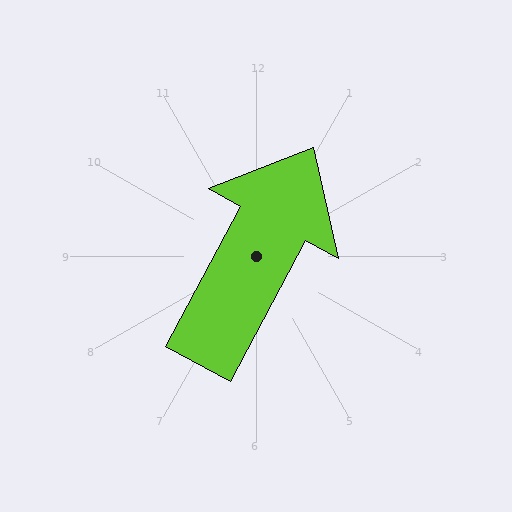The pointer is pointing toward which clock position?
Roughly 1 o'clock.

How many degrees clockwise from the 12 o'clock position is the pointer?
Approximately 28 degrees.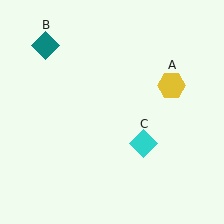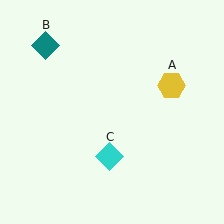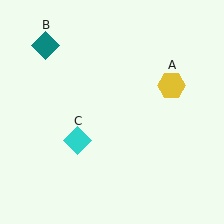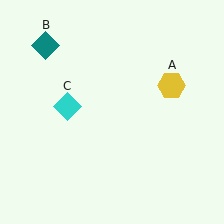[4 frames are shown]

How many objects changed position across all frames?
1 object changed position: cyan diamond (object C).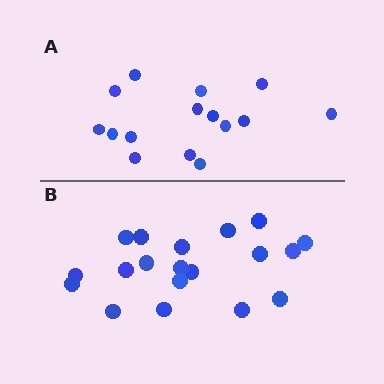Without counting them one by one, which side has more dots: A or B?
Region B (the bottom region) has more dots.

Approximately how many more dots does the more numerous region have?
Region B has about 4 more dots than region A.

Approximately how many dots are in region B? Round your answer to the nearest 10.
About 20 dots. (The exact count is 19, which rounds to 20.)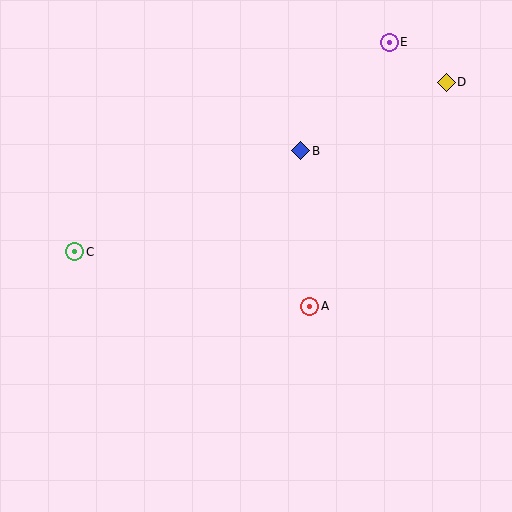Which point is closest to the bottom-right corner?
Point A is closest to the bottom-right corner.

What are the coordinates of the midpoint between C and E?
The midpoint between C and E is at (232, 147).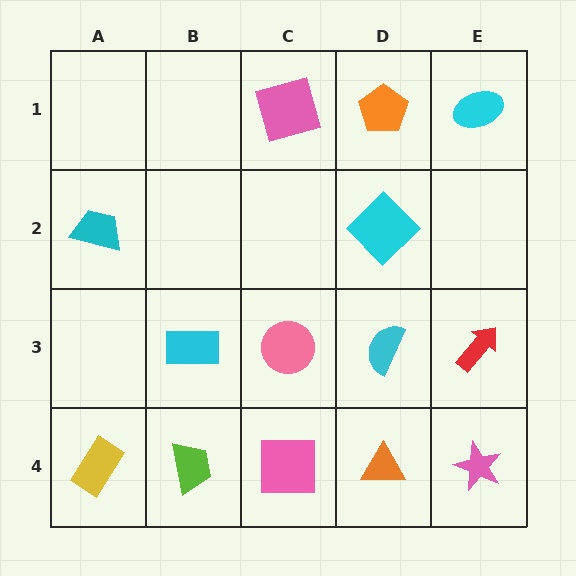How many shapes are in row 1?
3 shapes.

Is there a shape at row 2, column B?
No, that cell is empty.